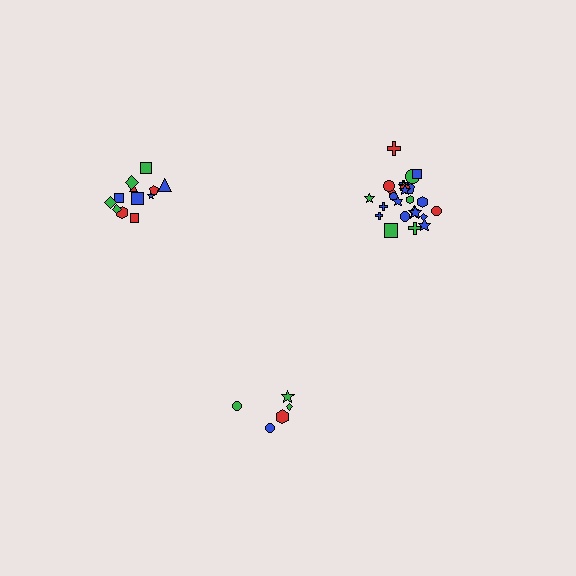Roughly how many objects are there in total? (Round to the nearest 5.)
Roughly 40 objects in total.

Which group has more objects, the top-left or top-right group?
The top-right group.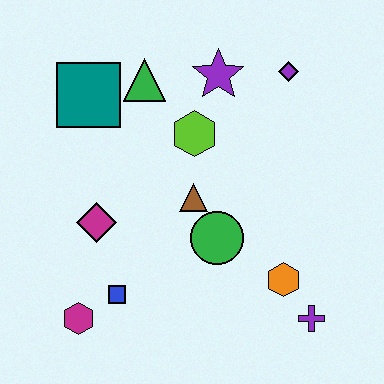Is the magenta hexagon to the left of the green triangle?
Yes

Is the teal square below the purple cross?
No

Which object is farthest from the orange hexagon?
The teal square is farthest from the orange hexagon.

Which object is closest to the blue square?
The magenta hexagon is closest to the blue square.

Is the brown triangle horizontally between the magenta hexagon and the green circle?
Yes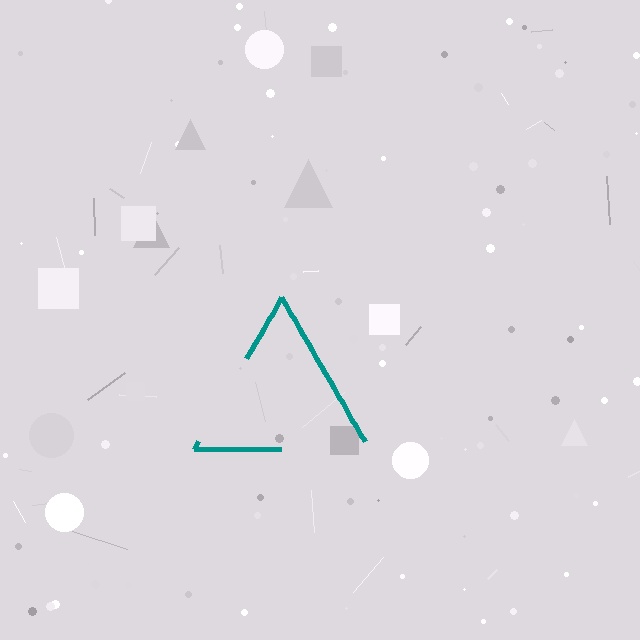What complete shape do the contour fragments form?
The contour fragments form a triangle.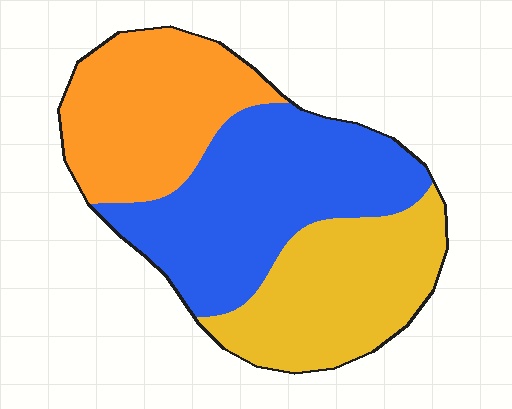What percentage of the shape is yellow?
Yellow takes up between a quarter and a half of the shape.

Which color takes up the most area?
Blue, at roughly 40%.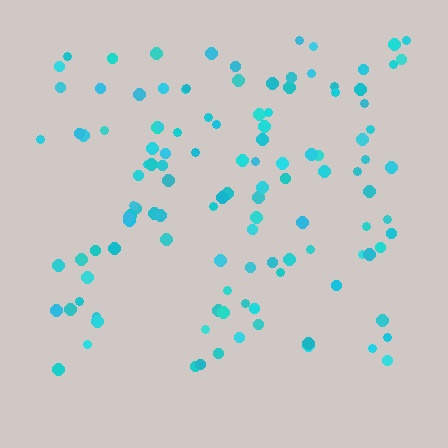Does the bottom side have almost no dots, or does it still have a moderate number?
Still a moderate number, just noticeably fewer than the top.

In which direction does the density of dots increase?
From bottom to top, with the top side densest.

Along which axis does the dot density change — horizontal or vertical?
Vertical.